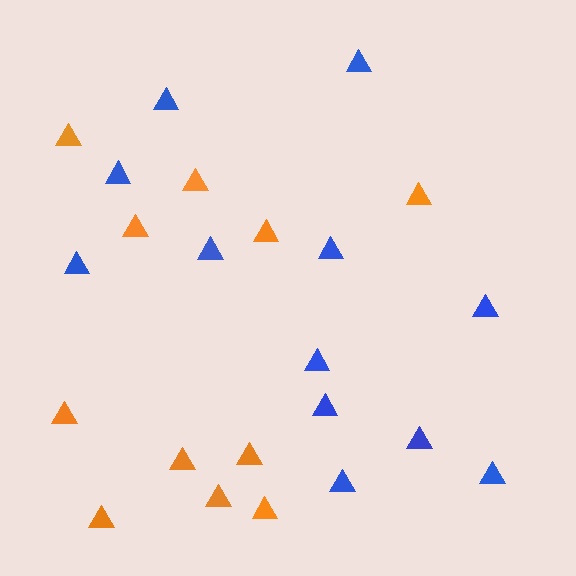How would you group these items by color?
There are 2 groups: one group of orange triangles (11) and one group of blue triangles (12).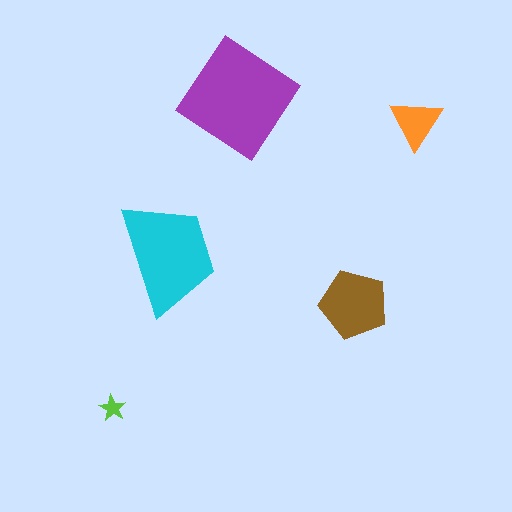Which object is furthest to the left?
The lime star is leftmost.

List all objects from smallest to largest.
The lime star, the orange triangle, the brown pentagon, the cyan trapezoid, the purple diamond.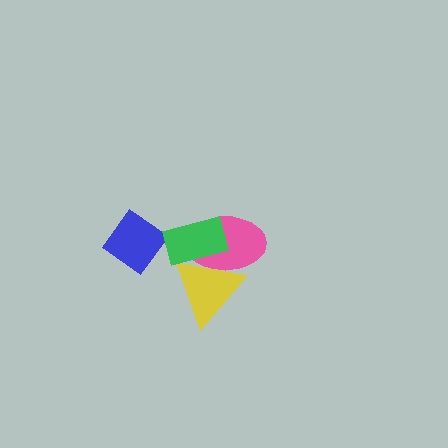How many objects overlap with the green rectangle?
2 objects overlap with the green rectangle.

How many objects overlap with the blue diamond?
0 objects overlap with the blue diamond.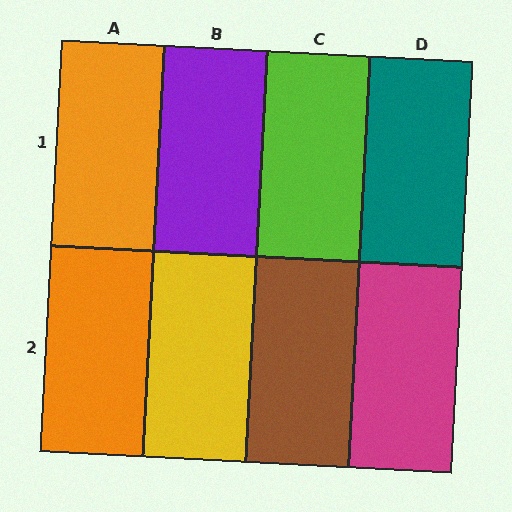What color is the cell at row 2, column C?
Brown.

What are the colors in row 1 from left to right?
Orange, purple, lime, teal.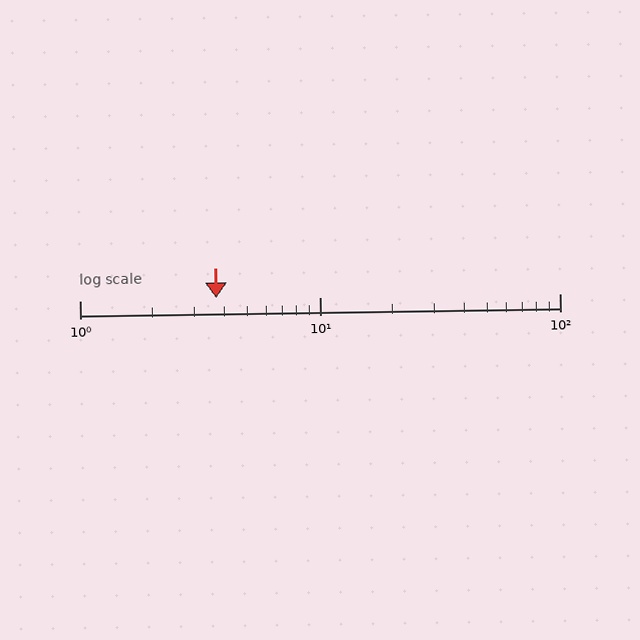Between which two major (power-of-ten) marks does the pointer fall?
The pointer is between 1 and 10.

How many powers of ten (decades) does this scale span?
The scale spans 2 decades, from 1 to 100.